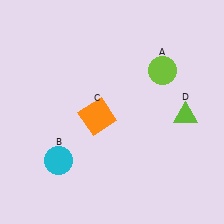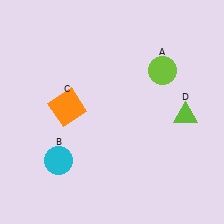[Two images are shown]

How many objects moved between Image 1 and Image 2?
1 object moved between the two images.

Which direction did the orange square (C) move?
The orange square (C) moved left.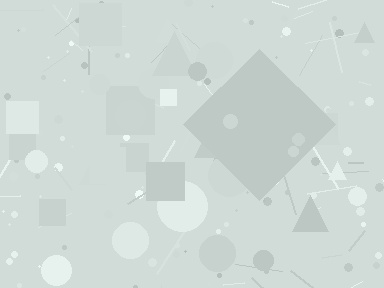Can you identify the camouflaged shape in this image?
The camouflaged shape is a diamond.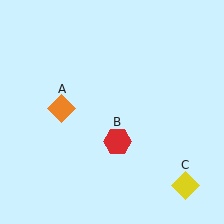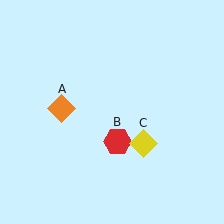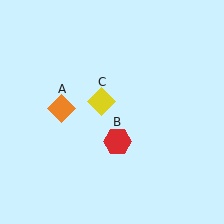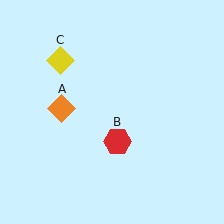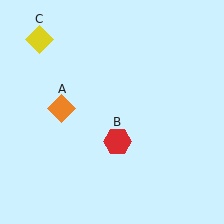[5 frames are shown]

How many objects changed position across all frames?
1 object changed position: yellow diamond (object C).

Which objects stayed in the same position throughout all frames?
Orange diamond (object A) and red hexagon (object B) remained stationary.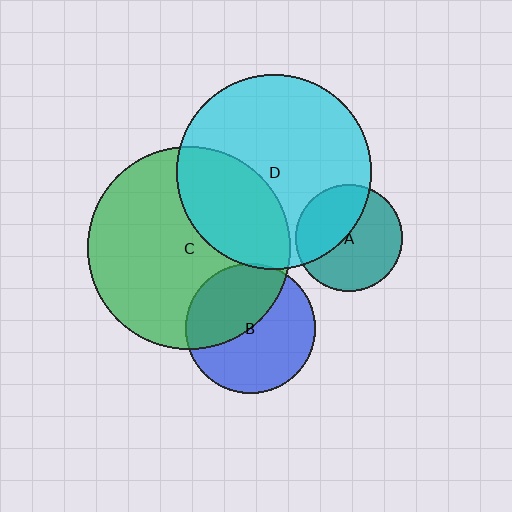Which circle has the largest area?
Circle C (green).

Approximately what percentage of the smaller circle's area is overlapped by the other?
Approximately 40%.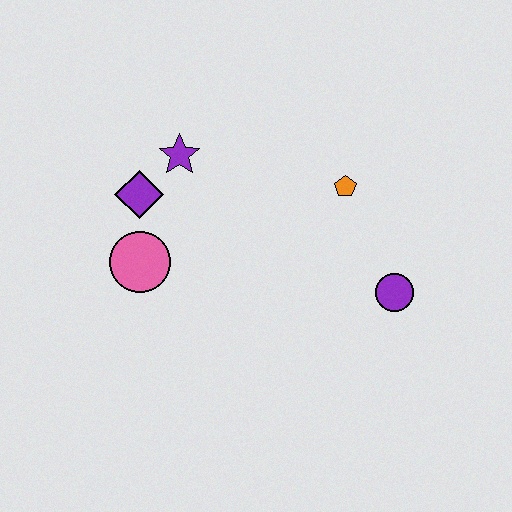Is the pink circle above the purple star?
No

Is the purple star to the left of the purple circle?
Yes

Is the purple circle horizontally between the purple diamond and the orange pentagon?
No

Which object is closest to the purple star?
The purple diamond is closest to the purple star.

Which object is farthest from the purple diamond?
The purple circle is farthest from the purple diamond.